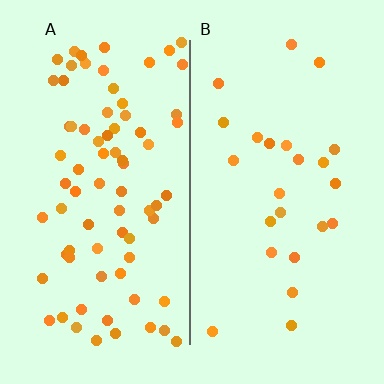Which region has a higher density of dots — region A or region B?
A (the left).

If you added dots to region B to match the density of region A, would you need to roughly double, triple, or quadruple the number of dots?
Approximately triple.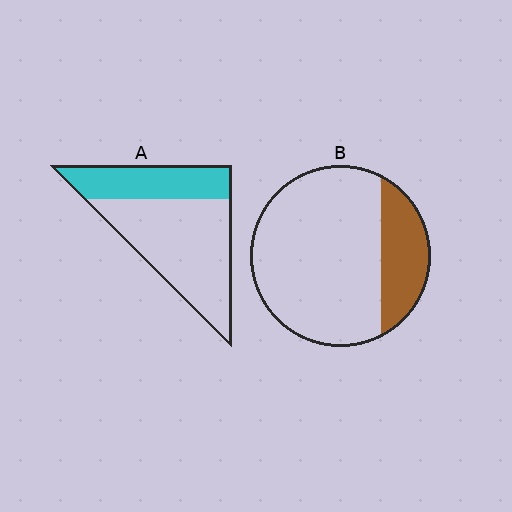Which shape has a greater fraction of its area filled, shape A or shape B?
Shape A.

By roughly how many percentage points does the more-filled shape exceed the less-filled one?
By roughly 10 percentage points (A over B).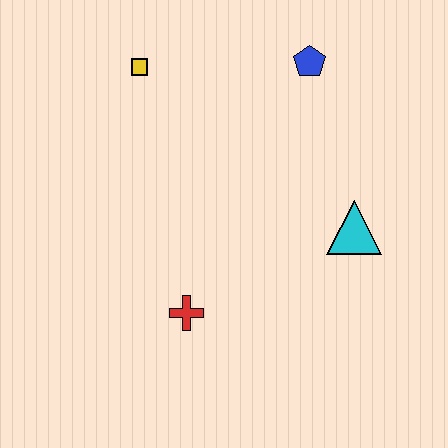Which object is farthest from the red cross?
The blue pentagon is farthest from the red cross.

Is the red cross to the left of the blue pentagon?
Yes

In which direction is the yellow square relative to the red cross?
The yellow square is above the red cross.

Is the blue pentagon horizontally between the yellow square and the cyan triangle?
Yes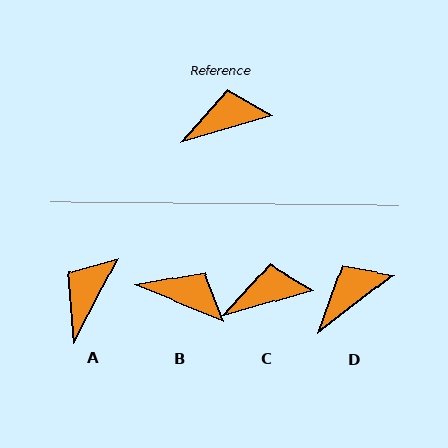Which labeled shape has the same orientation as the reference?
C.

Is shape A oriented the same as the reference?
No, it is off by about 47 degrees.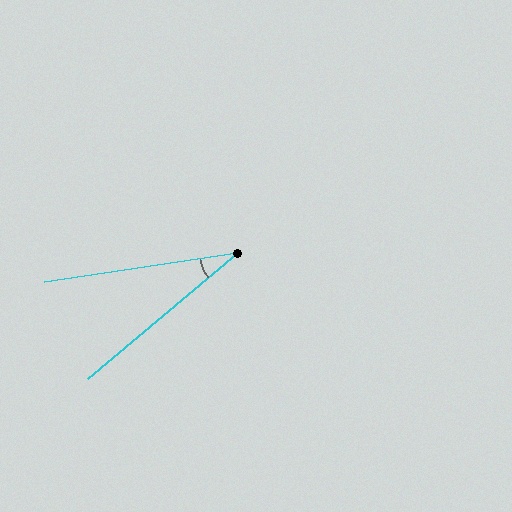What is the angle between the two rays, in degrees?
Approximately 31 degrees.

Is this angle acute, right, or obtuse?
It is acute.